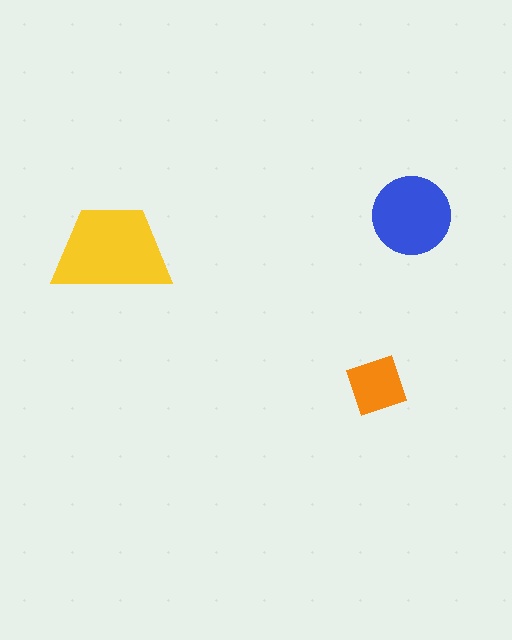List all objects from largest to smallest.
The yellow trapezoid, the blue circle, the orange square.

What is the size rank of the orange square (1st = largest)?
3rd.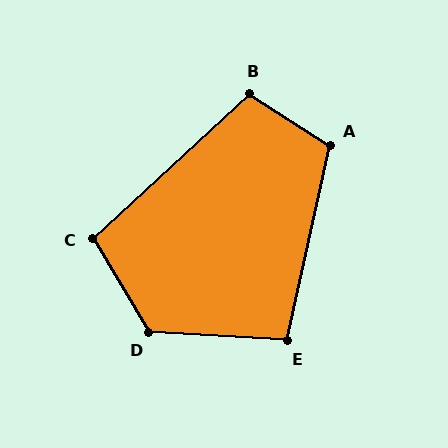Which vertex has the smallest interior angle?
E, at approximately 99 degrees.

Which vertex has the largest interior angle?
D, at approximately 124 degrees.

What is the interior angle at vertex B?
Approximately 105 degrees (obtuse).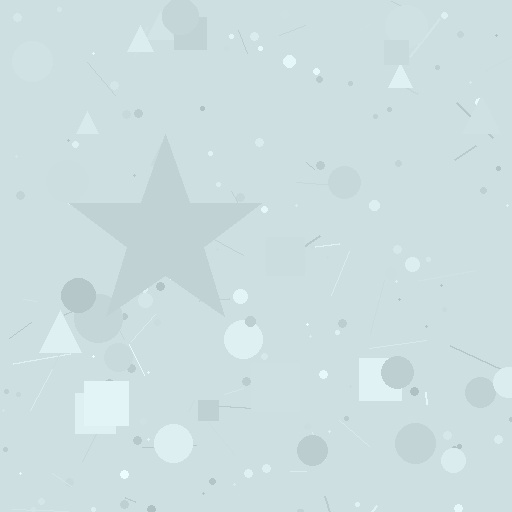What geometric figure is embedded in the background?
A star is embedded in the background.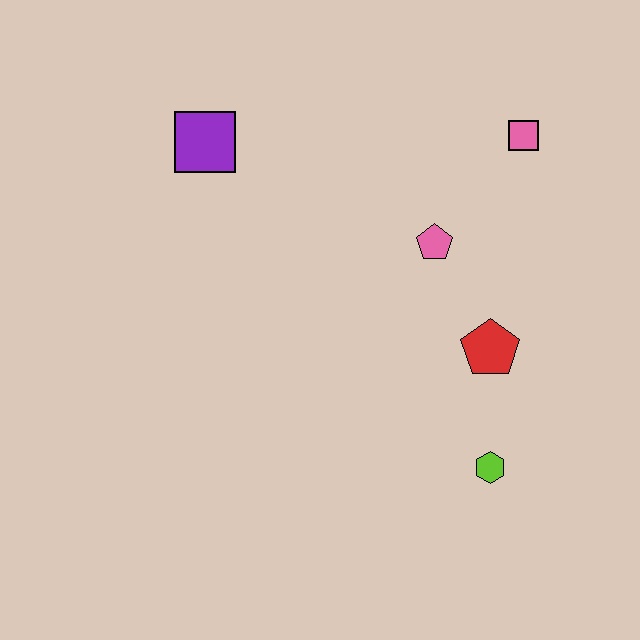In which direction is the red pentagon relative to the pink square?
The red pentagon is below the pink square.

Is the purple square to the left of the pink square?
Yes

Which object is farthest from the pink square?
The lime hexagon is farthest from the pink square.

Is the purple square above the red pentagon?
Yes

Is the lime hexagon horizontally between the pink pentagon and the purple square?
No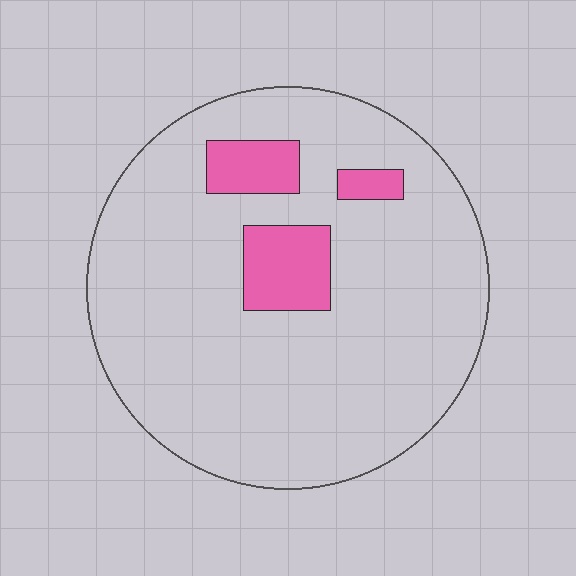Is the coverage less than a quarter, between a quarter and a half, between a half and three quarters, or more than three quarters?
Less than a quarter.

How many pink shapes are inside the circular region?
3.